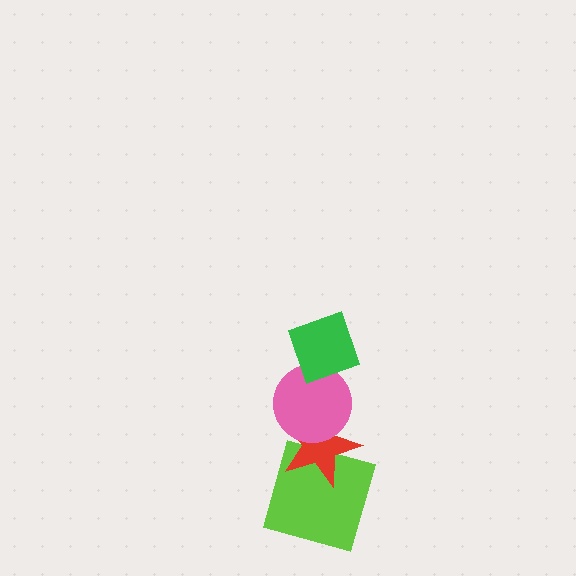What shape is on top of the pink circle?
The green diamond is on top of the pink circle.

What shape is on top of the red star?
The pink circle is on top of the red star.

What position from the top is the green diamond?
The green diamond is 1st from the top.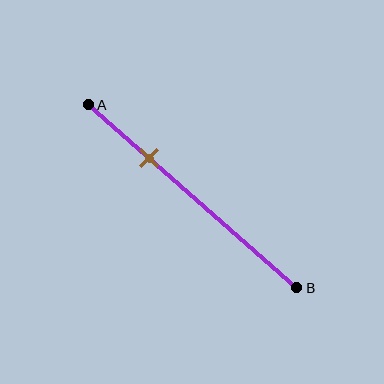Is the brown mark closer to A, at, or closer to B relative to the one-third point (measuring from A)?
The brown mark is closer to point A than the one-third point of segment AB.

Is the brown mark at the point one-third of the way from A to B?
No, the mark is at about 30% from A, not at the 33% one-third point.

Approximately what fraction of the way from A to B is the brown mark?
The brown mark is approximately 30% of the way from A to B.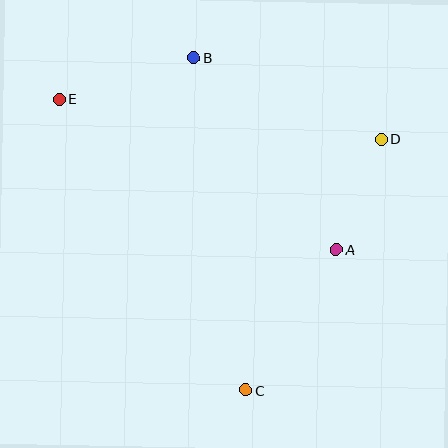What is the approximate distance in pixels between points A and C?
The distance between A and C is approximately 167 pixels.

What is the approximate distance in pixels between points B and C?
The distance between B and C is approximately 337 pixels.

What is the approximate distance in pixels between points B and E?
The distance between B and E is approximately 141 pixels.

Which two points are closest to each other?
Points A and D are closest to each other.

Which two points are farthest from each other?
Points C and E are farthest from each other.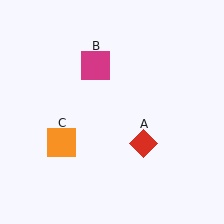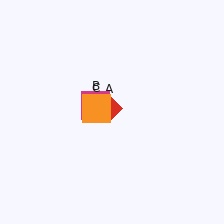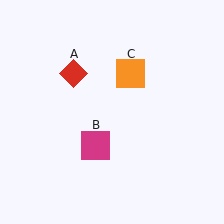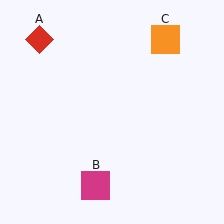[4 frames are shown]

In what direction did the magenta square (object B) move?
The magenta square (object B) moved down.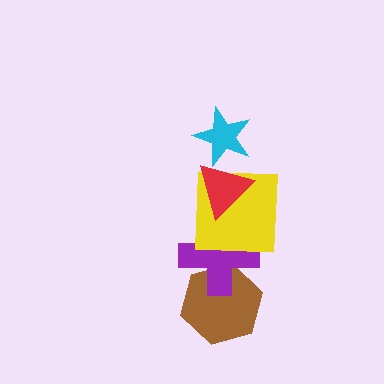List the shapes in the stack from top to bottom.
From top to bottom: the cyan star, the red triangle, the yellow square, the purple cross, the brown hexagon.